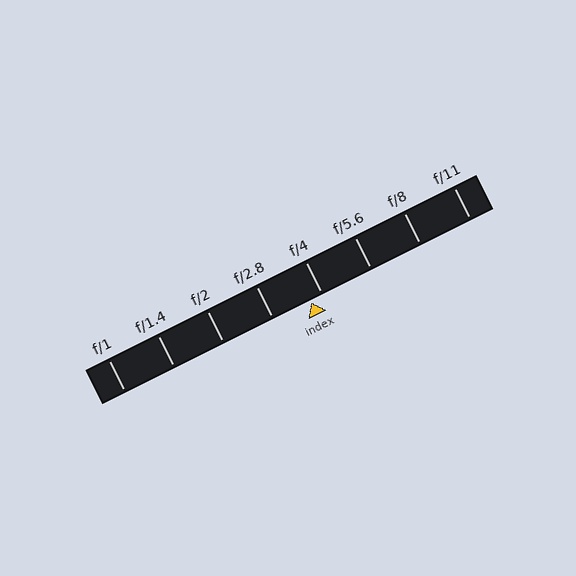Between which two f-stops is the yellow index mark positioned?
The index mark is between f/2.8 and f/4.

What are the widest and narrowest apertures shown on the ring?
The widest aperture shown is f/1 and the narrowest is f/11.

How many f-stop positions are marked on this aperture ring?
There are 8 f-stop positions marked.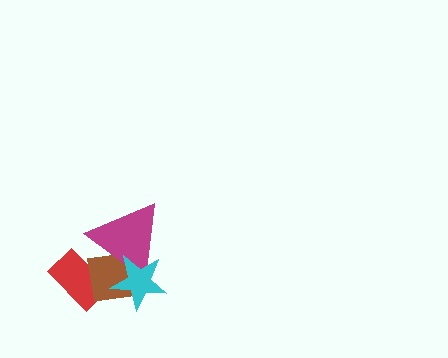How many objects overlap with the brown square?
3 objects overlap with the brown square.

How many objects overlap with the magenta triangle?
3 objects overlap with the magenta triangle.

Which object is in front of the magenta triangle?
The cyan star is in front of the magenta triangle.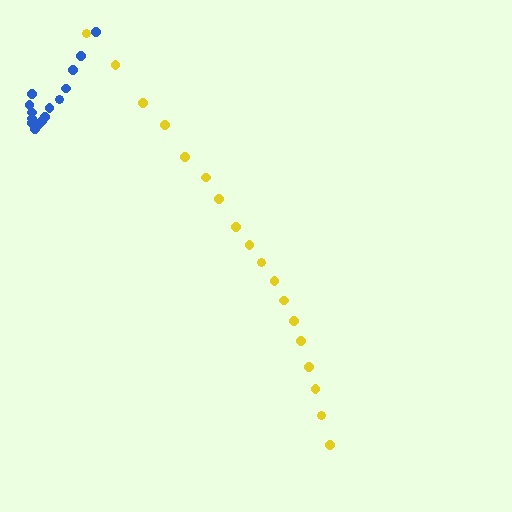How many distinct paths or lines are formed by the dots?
There are 2 distinct paths.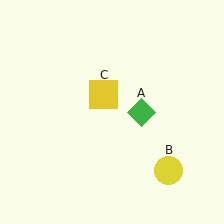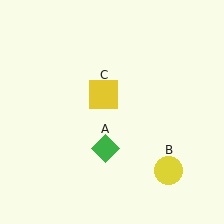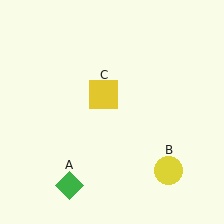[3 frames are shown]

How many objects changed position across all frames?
1 object changed position: green diamond (object A).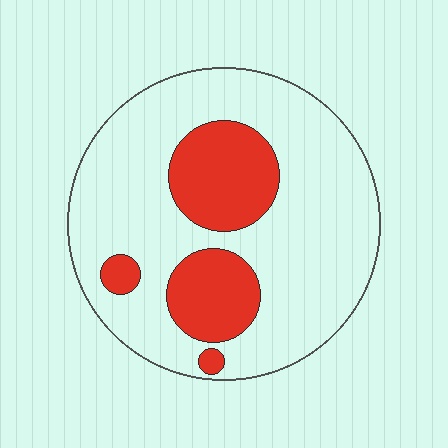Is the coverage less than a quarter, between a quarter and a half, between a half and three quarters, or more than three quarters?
Less than a quarter.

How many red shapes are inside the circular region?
4.